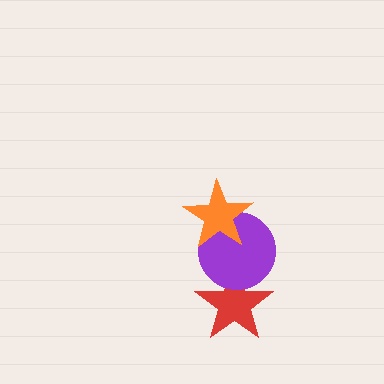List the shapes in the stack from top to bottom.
From top to bottom: the orange star, the purple circle, the red star.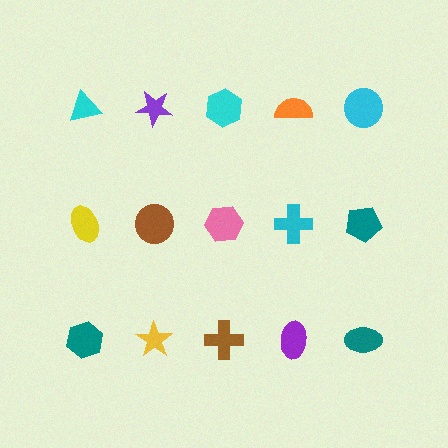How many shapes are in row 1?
5 shapes.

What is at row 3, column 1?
A teal hexagon.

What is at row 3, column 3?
A brown cross.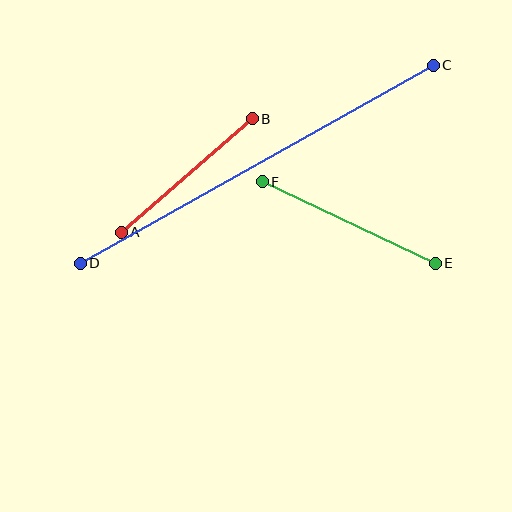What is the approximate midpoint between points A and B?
The midpoint is at approximately (187, 175) pixels.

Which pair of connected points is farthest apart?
Points C and D are farthest apart.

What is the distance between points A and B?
The distance is approximately 173 pixels.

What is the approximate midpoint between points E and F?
The midpoint is at approximately (349, 222) pixels.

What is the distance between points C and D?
The distance is approximately 405 pixels.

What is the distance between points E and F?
The distance is approximately 191 pixels.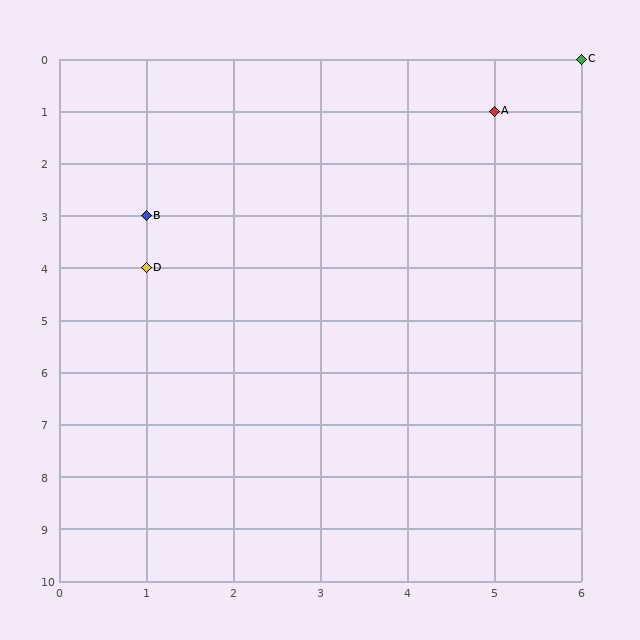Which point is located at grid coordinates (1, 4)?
Point D is at (1, 4).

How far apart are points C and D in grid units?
Points C and D are 5 columns and 4 rows apart (about 6.4 grid units diagonally).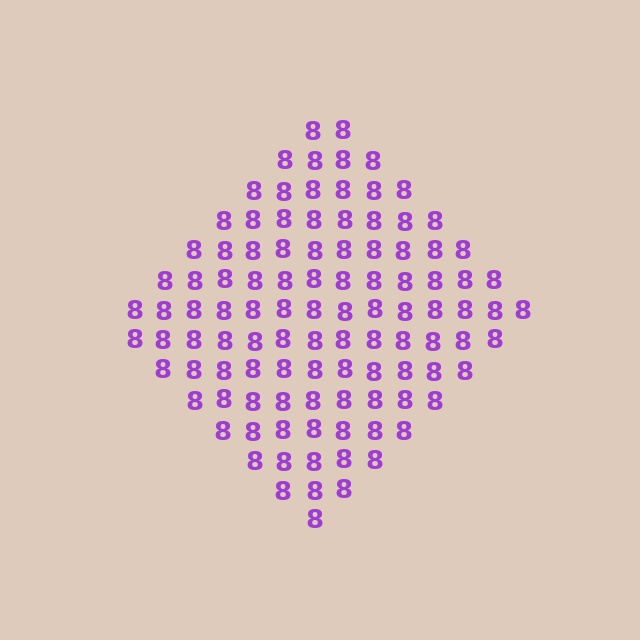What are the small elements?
The small elements are digit 8's.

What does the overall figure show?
The overall figure shows a diamond.